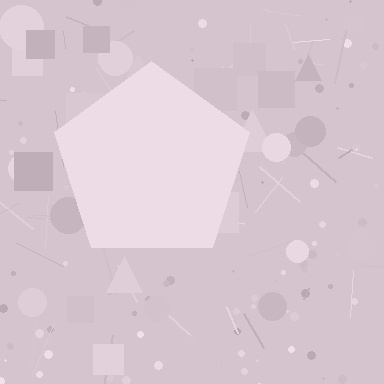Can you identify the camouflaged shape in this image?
The camouflaged shape is a pentagon.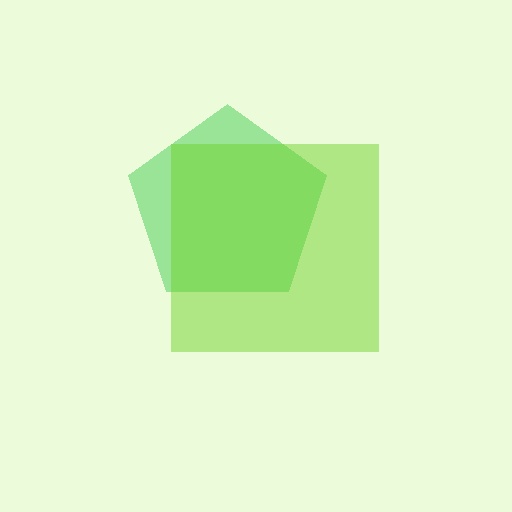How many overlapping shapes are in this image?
There are 2 overlapping shapes in the image.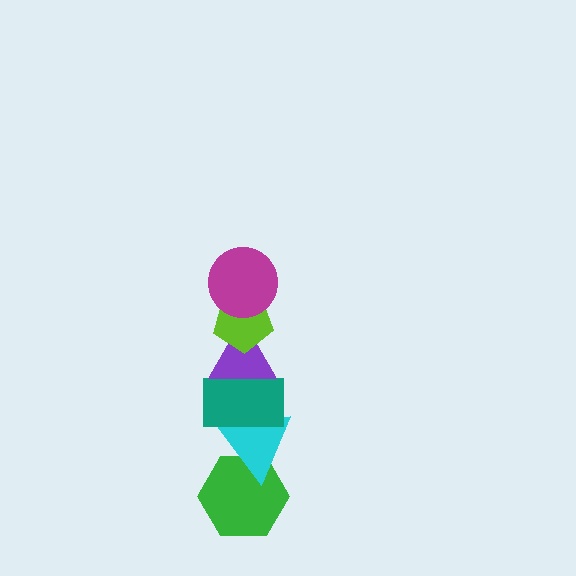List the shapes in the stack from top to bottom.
From top to bottom: the magenta circle, the lime pentagon, the purple triangle, the teal rectangle, the cyan triangle, the green hexagon.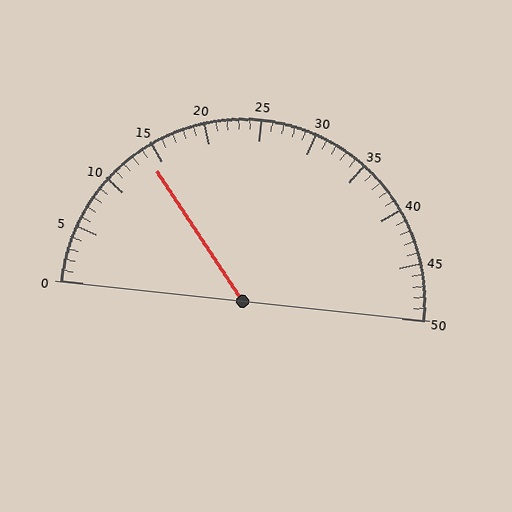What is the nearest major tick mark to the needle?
The nearest major tick mark is 15.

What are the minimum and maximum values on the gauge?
The gauge ranges from 0 to 50.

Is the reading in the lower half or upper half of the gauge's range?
The reading is in the lower half of the range (0 to 50).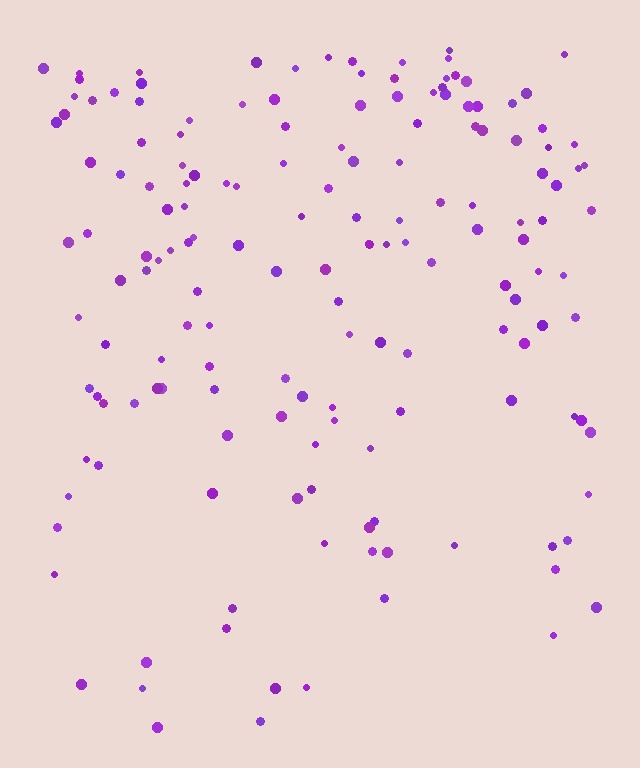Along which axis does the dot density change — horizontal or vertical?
Vertical.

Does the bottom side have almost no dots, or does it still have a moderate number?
Still a moderate number, just noticeably fewer than the top.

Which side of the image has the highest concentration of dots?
The top.